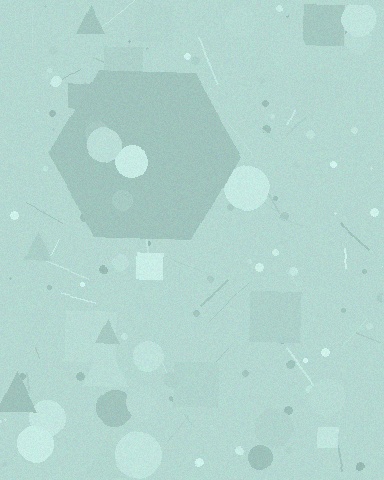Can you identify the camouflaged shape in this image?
The camouflaged shape is a hexagon.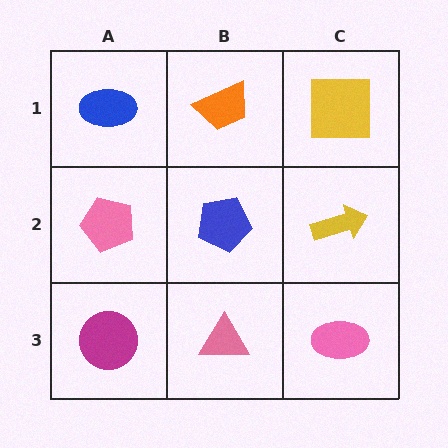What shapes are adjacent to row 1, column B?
A blue pentagon (row 2, column B), a blue ellipse (row 1, column A), a yellow square (row 1, column C).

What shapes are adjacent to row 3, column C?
A yellow arrow (row 2, column C), a pink triangle (row 3, column B).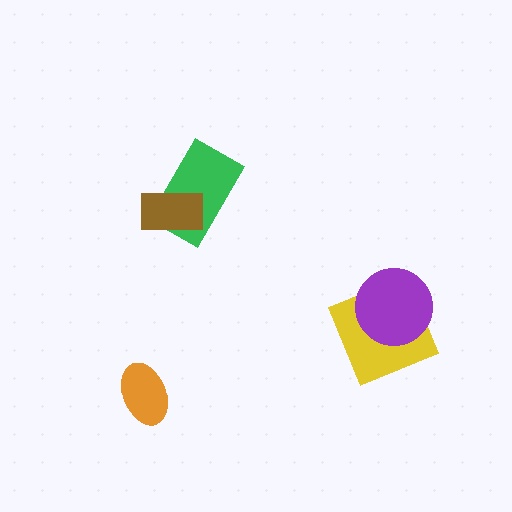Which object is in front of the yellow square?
The purple circle is in front of the yellow square.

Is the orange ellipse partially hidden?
No, no other shape covers it.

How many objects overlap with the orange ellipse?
0 objects overlap with the orange ellipse.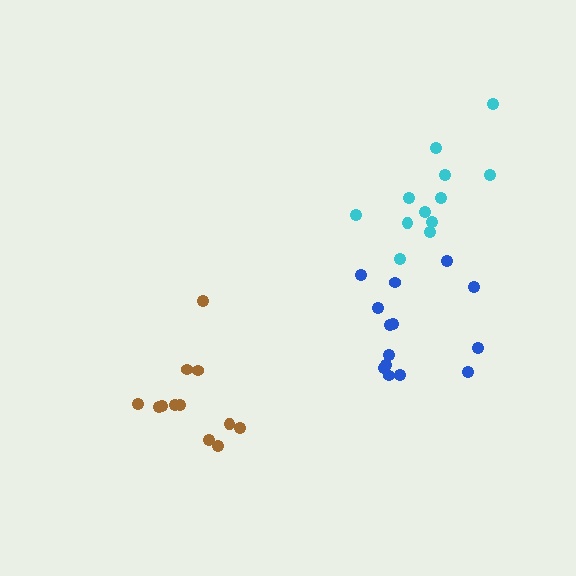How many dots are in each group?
Group 1: 12 dots, Group 2: 14 dots, Group 3: 12 dots (38 total).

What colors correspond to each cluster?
The clusters are colored: cyan, blue, brown.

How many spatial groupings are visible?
There are 3 spatial groupings.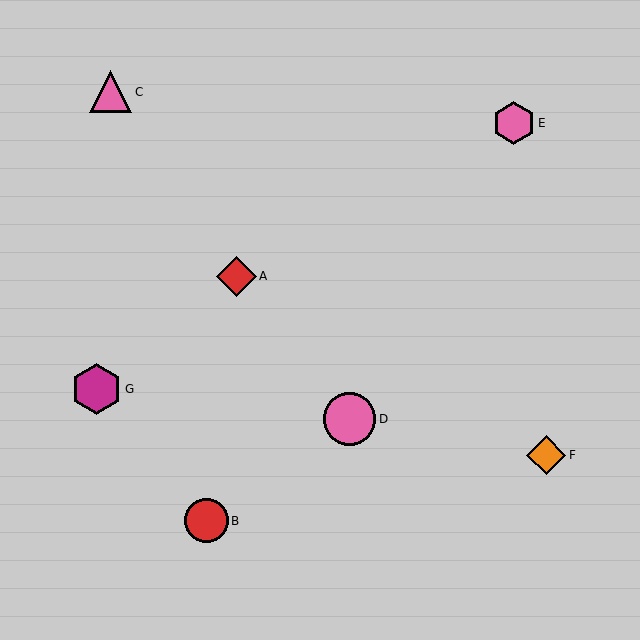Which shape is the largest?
The pink circle (labeled D) is the largest.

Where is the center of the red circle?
The center of the red circle is at (206, 521).